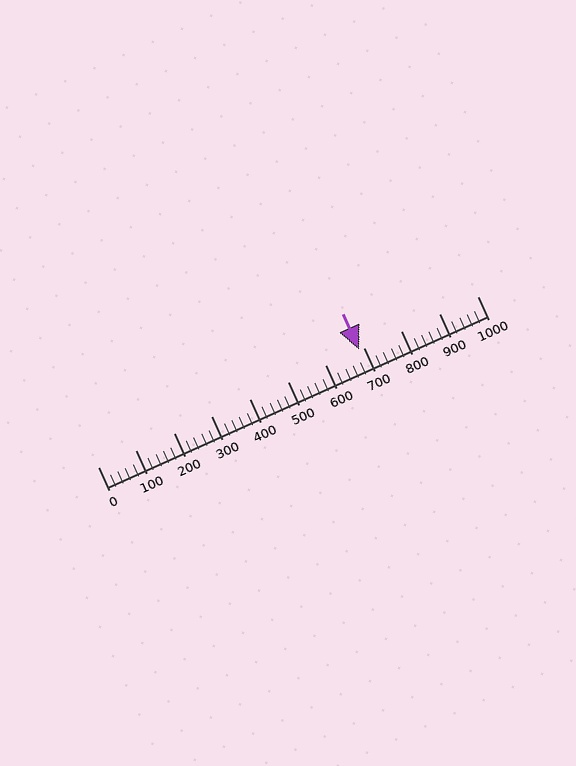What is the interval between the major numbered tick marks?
The major tick marks are spaced 100 units apart.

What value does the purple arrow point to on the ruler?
The purple arrow points to approximately 689.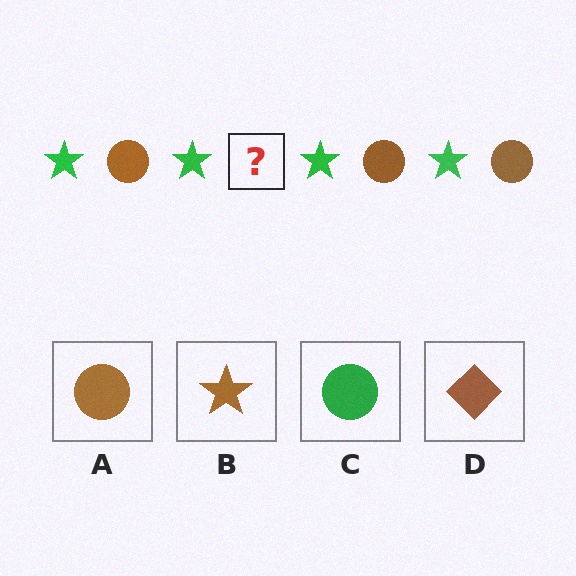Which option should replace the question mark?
Option A.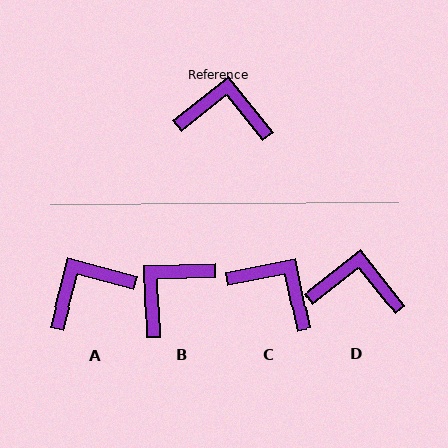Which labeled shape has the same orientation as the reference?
D.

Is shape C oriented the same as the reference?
No, it is off by about 27 degrees.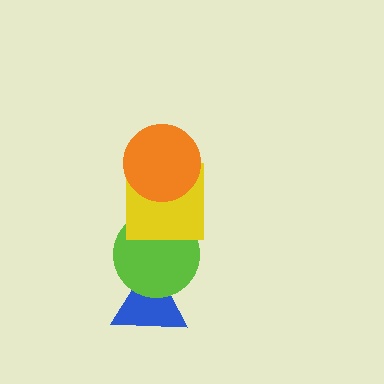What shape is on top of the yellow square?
The orange circle is on top of the yellow square.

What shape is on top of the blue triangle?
The lime circle is on top of the blue triangle.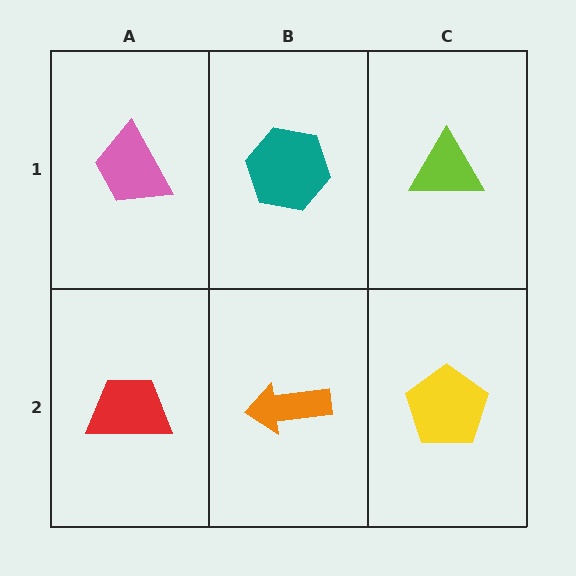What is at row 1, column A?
A pink trapezoid.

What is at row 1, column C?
A lime triangle.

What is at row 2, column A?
A red trapezoid.